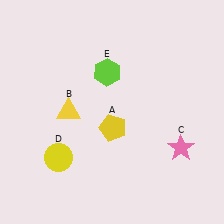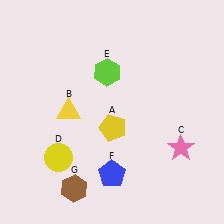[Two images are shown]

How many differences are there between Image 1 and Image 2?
There are 2 differences between the two images.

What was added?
A blue pentagon (F), a brown hexagon (G) were added in Image 2.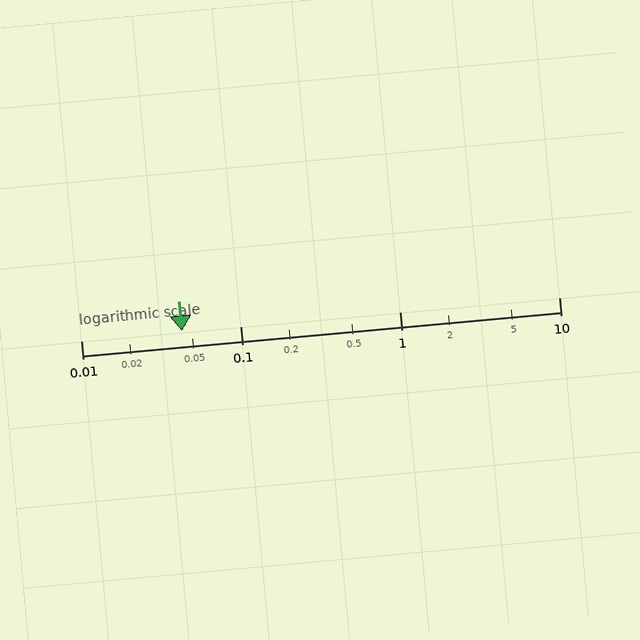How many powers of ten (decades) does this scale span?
The scale spans 3 decades, from 0.01 to 10.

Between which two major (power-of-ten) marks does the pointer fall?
The pointer is between 0.01 and 0.1.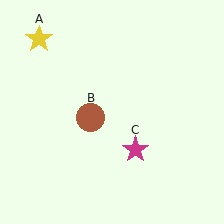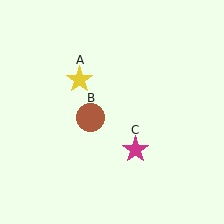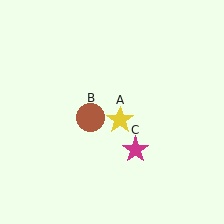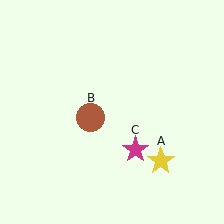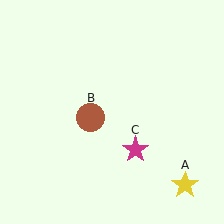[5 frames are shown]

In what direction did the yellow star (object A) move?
The yellow star (object A) moved down and to the right.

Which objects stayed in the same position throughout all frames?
Brown circle (object B) and magenta star (object C) remained stationary.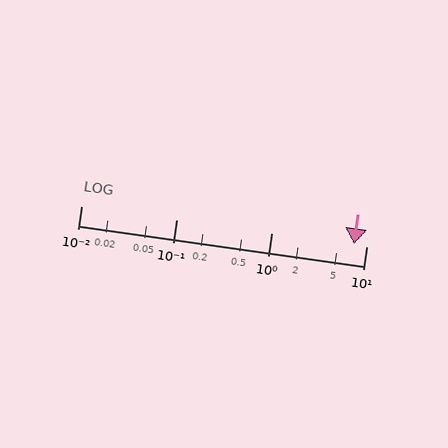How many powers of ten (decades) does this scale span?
The scale spans 3 decades, from 0.01 to 10.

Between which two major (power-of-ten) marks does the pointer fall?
The pointer is between 1 and 10.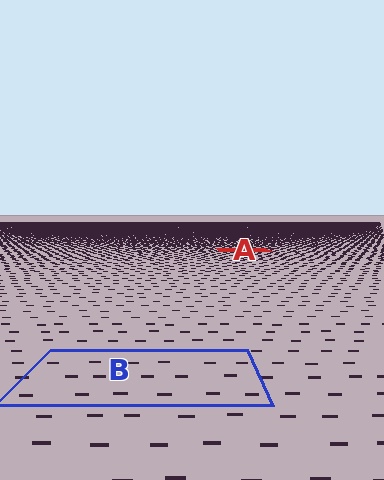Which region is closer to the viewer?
Region B is closer. The texture elements there are larger and more spread out.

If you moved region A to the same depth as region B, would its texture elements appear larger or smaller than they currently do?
They would appear larger. At a closer depth, the same texture elements are projected at a bigger on-screen size.